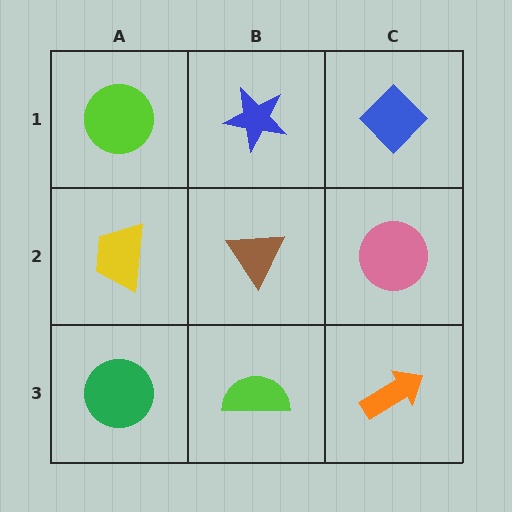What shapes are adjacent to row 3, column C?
A pink circle (row 2, column C), a lime semicircle (row 3, column B).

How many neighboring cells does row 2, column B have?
4.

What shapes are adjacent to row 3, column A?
A yellow trapezoid (row 2, column A), a lime semicircle (row 3, column B).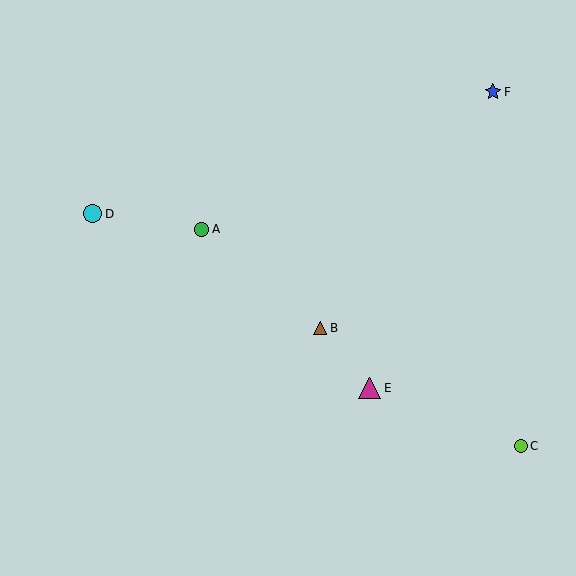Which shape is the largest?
The magenta triangle (labeled E) is the largest.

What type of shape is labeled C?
Shape C is a lime circle.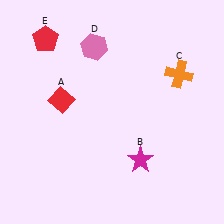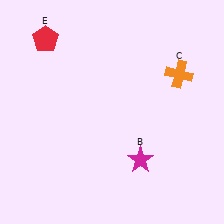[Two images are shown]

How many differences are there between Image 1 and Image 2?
There are 2 differences between the two images.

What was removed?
The red diamond (A), the pink hexagon (D) were removed in Image 2.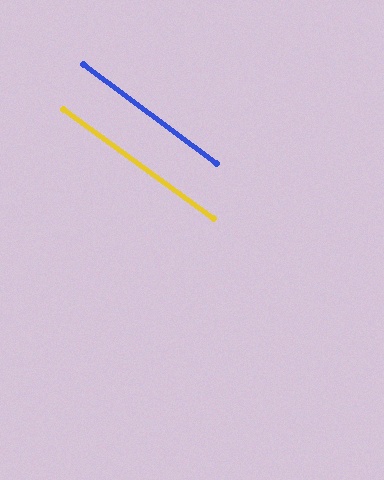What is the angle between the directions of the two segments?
Approximately 1 degree.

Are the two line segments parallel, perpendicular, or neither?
Parallel — their directions differ by only 0.6°.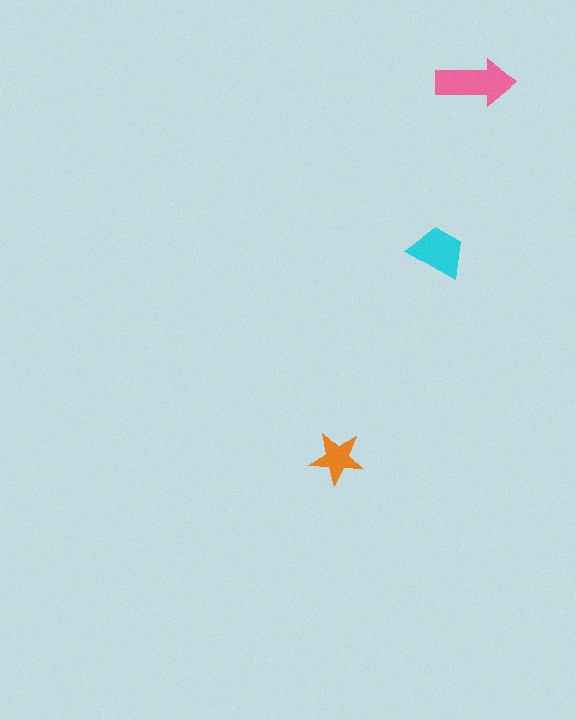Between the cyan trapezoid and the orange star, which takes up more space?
The cyan trapezoid.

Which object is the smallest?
The orange star.